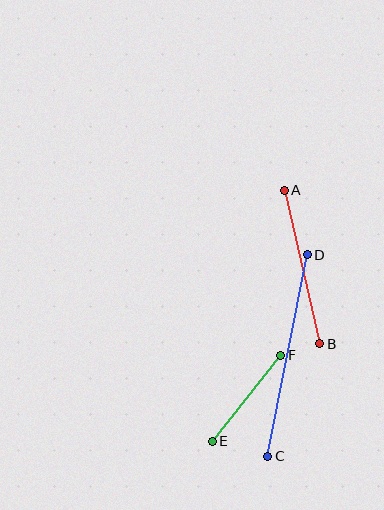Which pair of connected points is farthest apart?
Points C and D are farthest apart.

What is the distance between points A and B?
The distance is approximately 158 pixels.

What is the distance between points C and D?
The distance is approximately 206 pixels.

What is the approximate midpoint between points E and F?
The midpoint is at approximately (247, 398) pixels.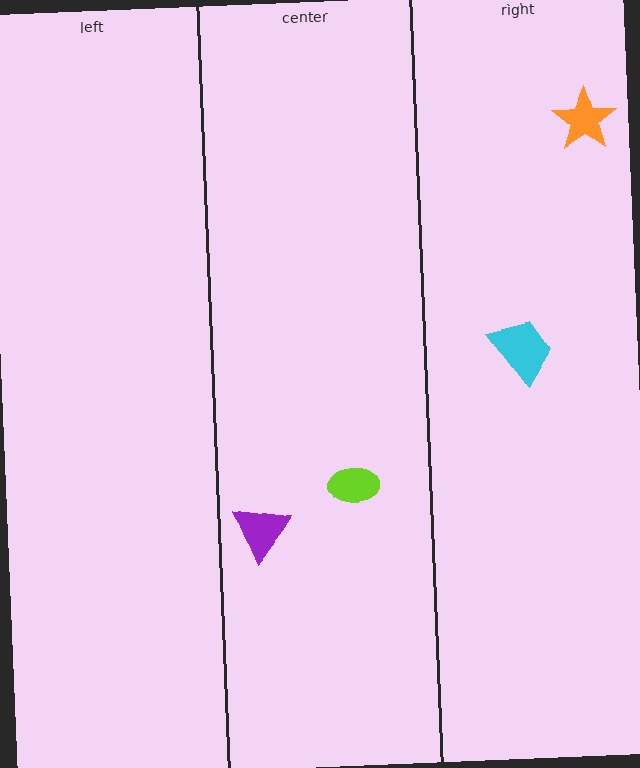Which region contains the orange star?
The right region.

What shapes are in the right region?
The orange star, the cyan trapezoid.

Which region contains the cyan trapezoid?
The right region.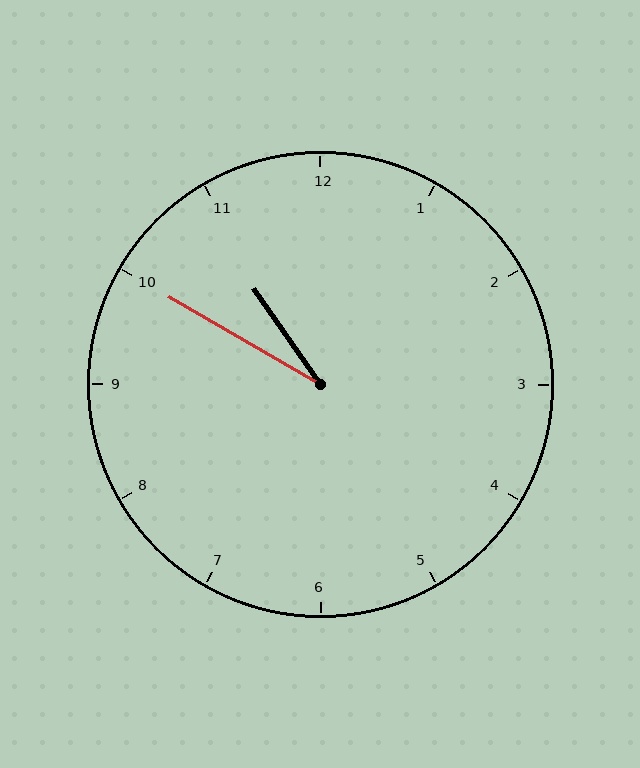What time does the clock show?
10:50.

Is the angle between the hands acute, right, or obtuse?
It is acute.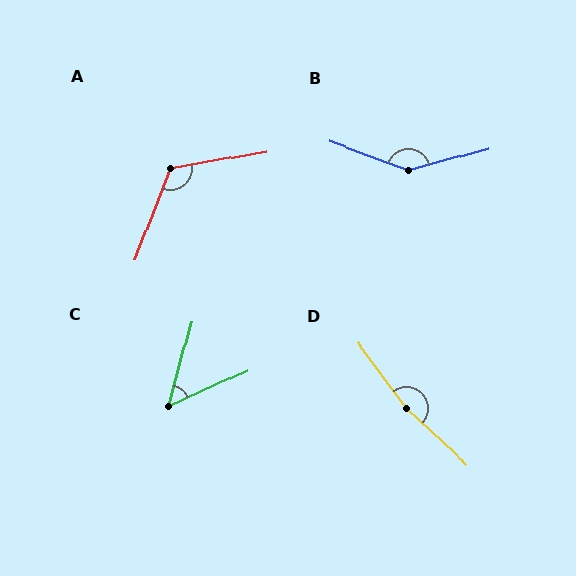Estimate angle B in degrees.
Approximately 144 degrees.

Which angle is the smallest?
C, at approximately 50 degrees.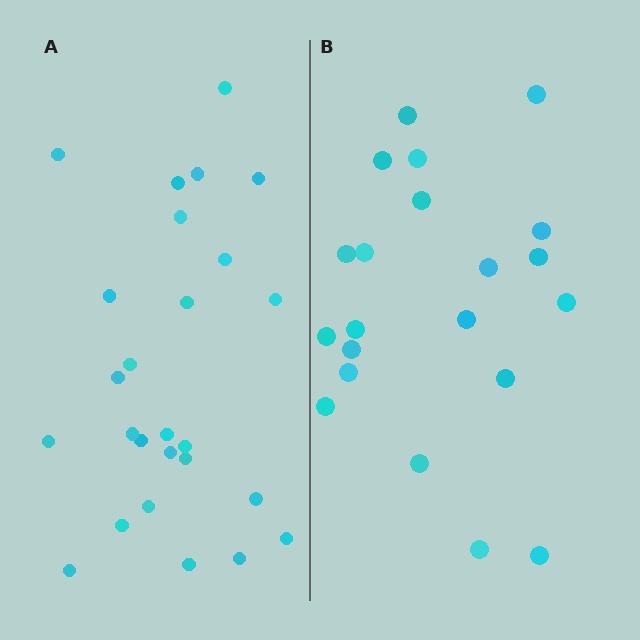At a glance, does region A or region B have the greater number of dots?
Region A (the left region) has more dots.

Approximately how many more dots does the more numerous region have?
Region A has about 5 more dots than region B.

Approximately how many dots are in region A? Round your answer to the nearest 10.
About 30 dots. (The exact count is 26, which rounds to 30.)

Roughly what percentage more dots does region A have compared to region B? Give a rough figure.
About 25% more.